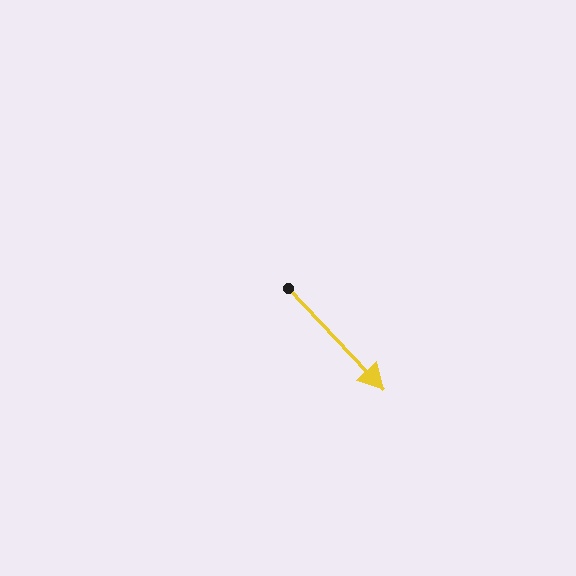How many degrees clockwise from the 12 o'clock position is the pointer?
Approximately 137 degrees.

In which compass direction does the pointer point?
Southeast.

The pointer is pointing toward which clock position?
Roughly 5 o'clock.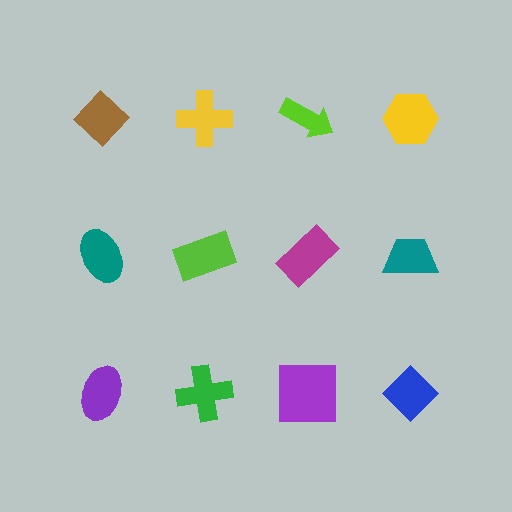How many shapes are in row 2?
4 shapes.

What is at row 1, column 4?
A yellow hexagon.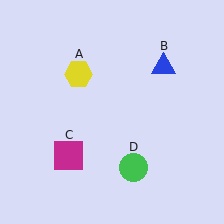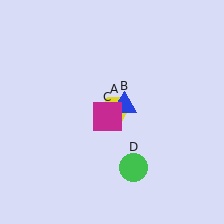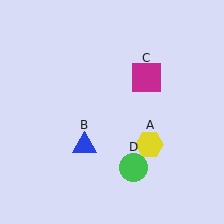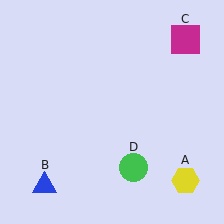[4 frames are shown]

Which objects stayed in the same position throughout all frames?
Green circle (object D) remained stationary.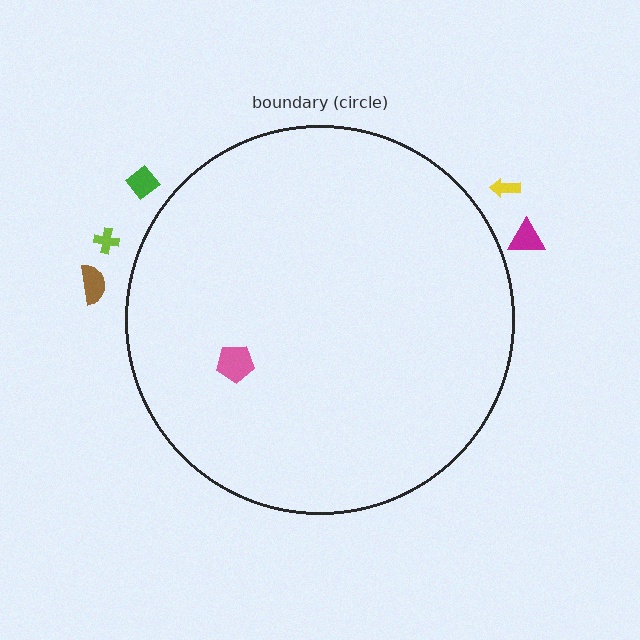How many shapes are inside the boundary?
1 inside, 5 outside.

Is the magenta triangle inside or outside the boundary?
Outside.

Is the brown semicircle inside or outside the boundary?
Outside.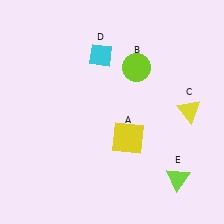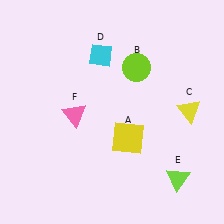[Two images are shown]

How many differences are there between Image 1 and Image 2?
There is 1 difference between the two images.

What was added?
A pink triangle (F) was added in Image 2.